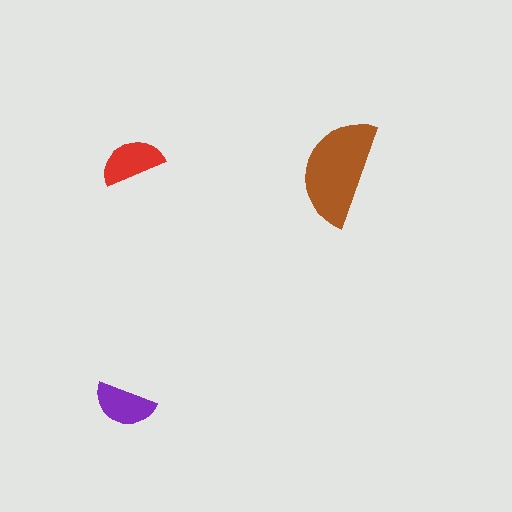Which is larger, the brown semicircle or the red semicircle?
The brown one.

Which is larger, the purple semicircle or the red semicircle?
The red one.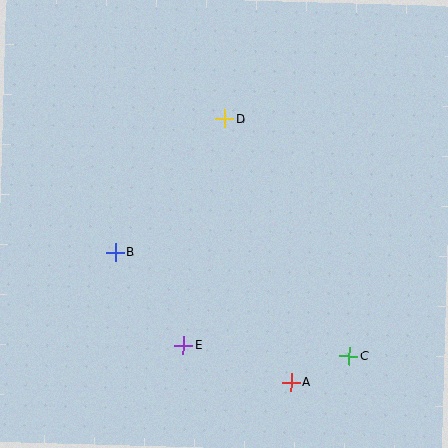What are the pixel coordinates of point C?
Point C is at (349, 356).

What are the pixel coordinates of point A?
Point A is at (291, 382).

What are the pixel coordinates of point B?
Point B is at (115, 252).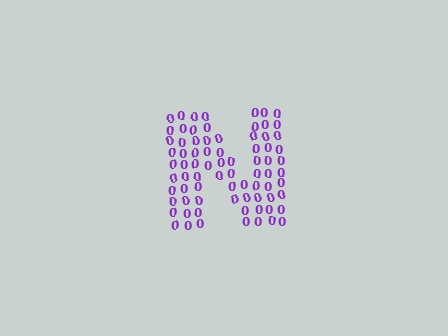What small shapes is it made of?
It is made of small digit 0's.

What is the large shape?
The large shape is the letter N.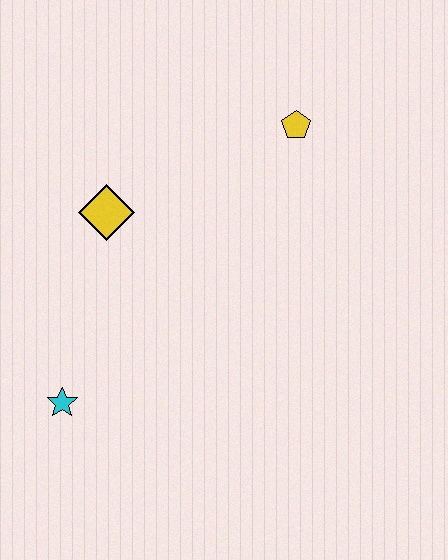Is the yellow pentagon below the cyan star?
No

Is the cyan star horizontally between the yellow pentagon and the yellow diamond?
No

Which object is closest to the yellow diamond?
The cyan star is closest to the yellow diamond.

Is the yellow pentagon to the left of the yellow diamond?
No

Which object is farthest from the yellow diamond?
The yellow pentagon is farthest from the yellow diamond.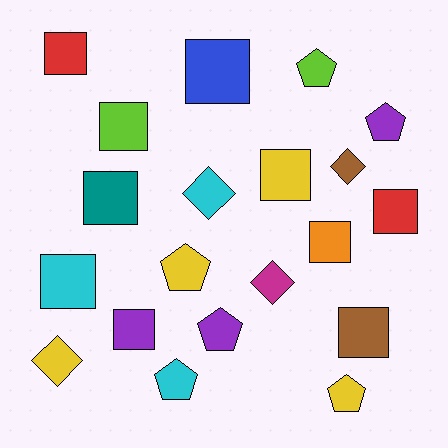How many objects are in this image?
There are 20 objects.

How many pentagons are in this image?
There are 6 pentagons.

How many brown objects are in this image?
There are 2 brown objects.